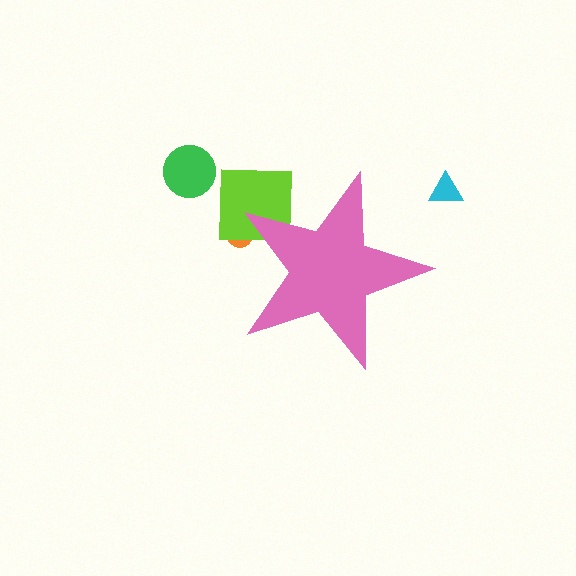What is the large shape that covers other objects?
A pink star.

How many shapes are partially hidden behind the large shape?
2 shapes are partially hidden.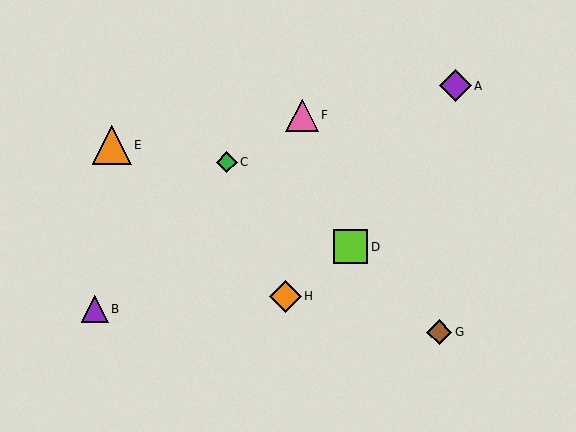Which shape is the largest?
The orange triangle (labeled E) is the largest.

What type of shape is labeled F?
Shape F is a pink triangle.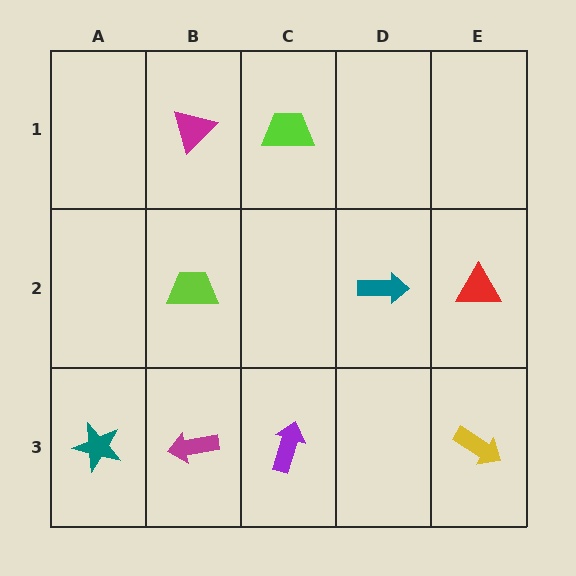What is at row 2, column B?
A lime trapezoid.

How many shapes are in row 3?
4 shapes.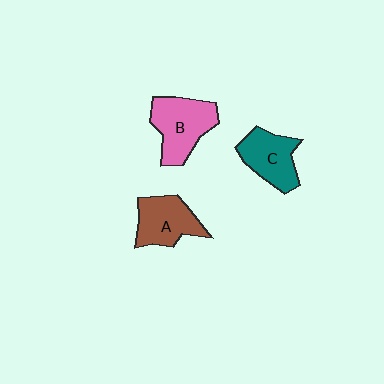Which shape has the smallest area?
Shape C (teal).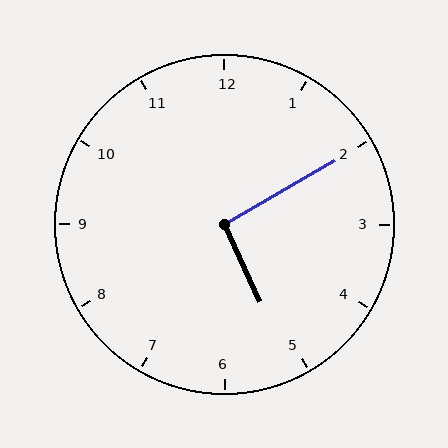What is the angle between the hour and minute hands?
Approximately 95 degrees.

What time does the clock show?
5:10.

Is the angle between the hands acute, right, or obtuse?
It is right.